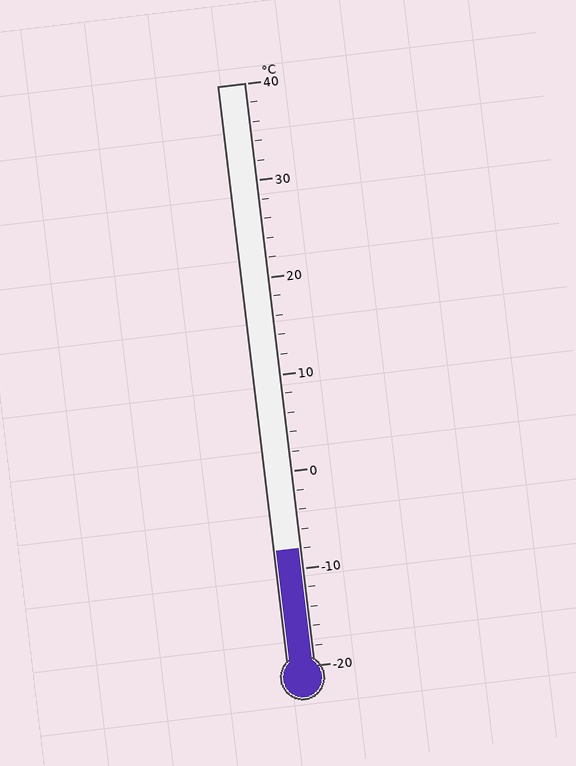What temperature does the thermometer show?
The thermometer shows approximately -8°C.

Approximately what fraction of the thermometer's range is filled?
The thermometer is filled to approximately 20% of its range.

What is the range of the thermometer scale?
The thermometer scale ranges from -20°C to 40°C.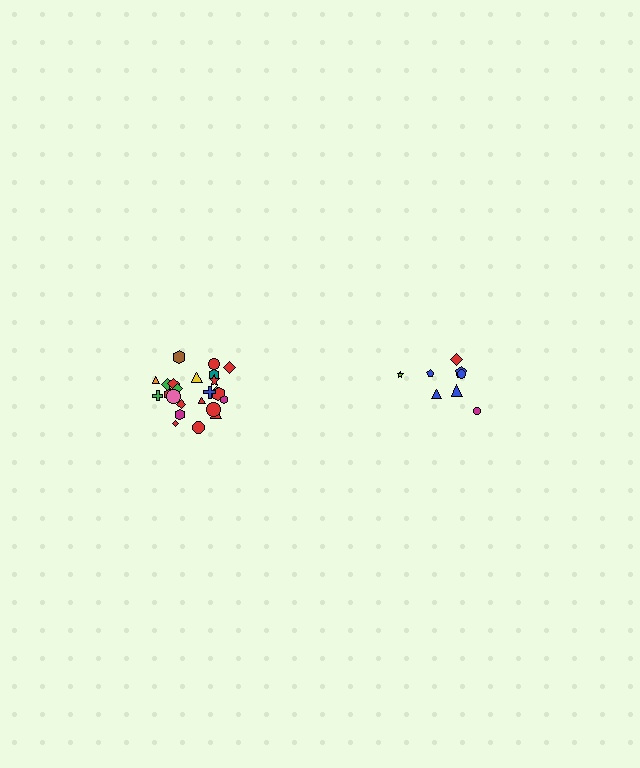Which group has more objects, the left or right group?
The left group.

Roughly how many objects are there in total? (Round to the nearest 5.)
Roughly 35 objects in total.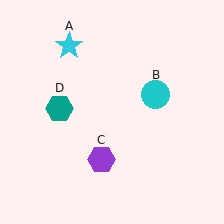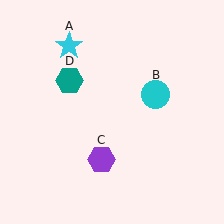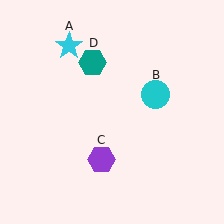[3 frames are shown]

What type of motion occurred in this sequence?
The teal hexagon (object D) rotated clockwise around the center of the scene.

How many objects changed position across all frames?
1 object changed position: teal hexagon (object D).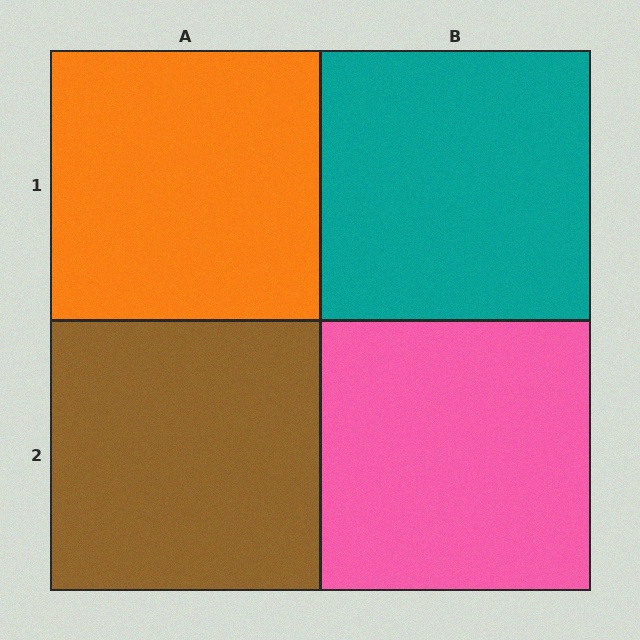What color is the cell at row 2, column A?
Brown.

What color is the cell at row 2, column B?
Pink.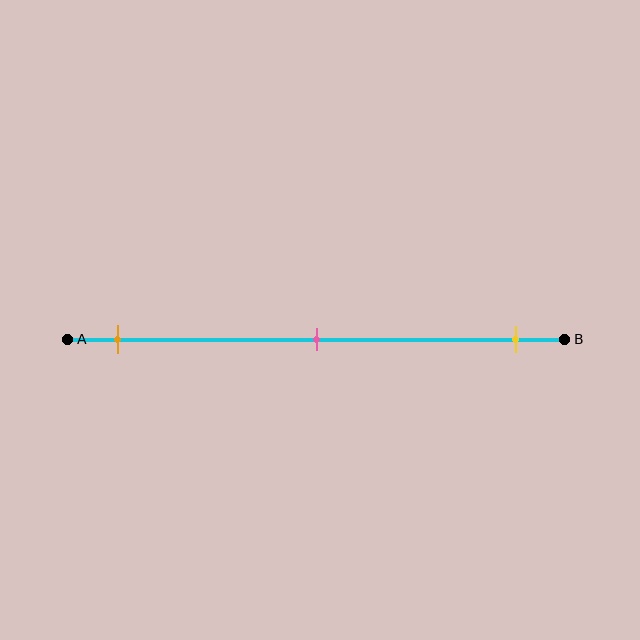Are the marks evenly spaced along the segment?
Yes, the marks are approximately evenly spaced.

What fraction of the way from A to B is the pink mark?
The pink mark is approximately 50% (0.5) of the way from A to B.